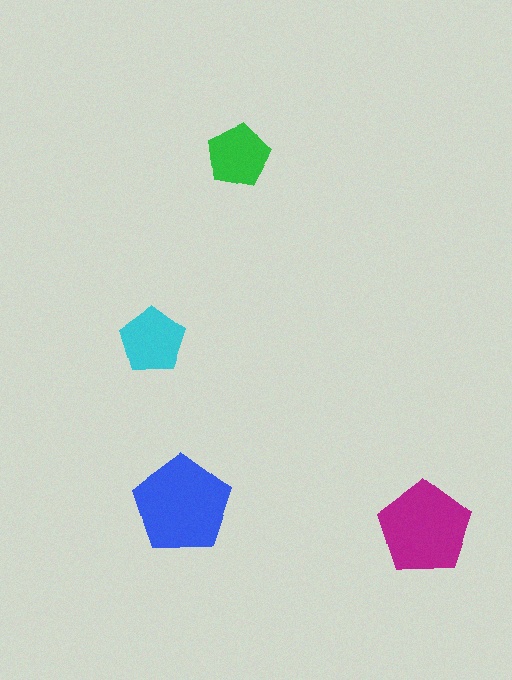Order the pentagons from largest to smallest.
the blue one, the magenta one, the cyan one, the green one.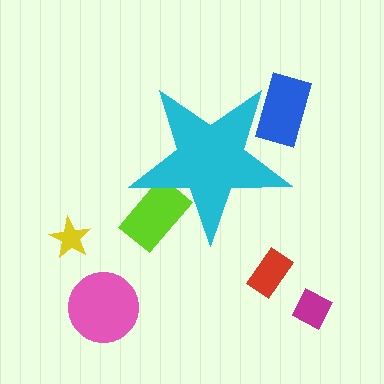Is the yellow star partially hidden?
No, the yellow star is fully visible.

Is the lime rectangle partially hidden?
Yes, the lime rectangle is partially hidden behind the cyan star.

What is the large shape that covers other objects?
A cyan star.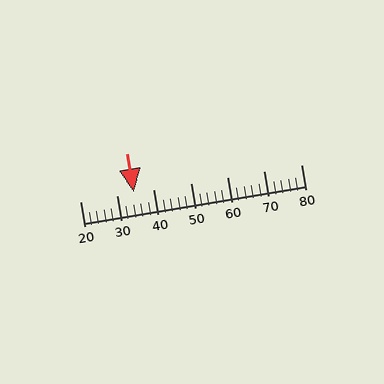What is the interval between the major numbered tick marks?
The major tick marks are spaced 10 units apart.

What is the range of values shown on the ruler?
The ruler shows values from 20 to 80.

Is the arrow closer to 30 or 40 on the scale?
The arrow is closer to 30.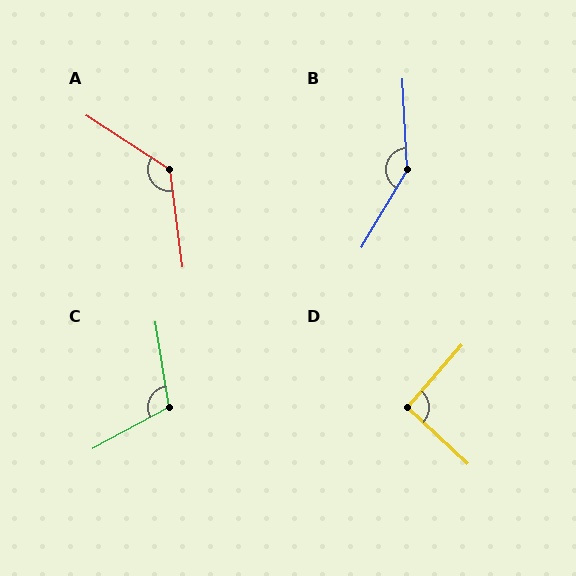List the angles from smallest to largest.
D (92°), C (110°), A (130°), B (146°).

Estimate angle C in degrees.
Approximately 110 degrees.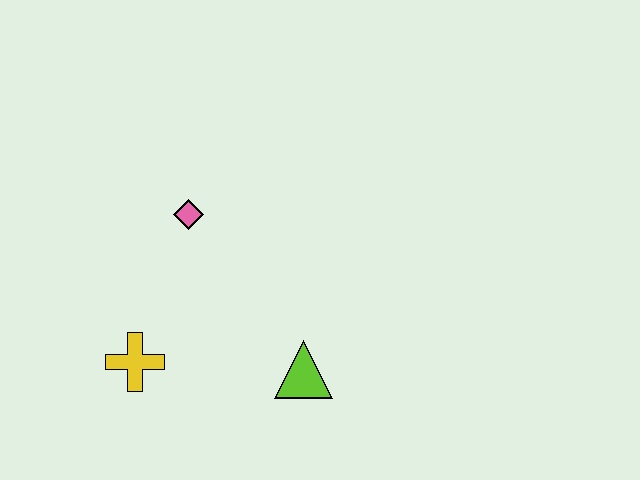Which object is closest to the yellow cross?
The pink diamond is closest to the yellow cross.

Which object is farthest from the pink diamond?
The lime triangle is farthest from the pink diamond.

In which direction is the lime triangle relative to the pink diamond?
The lime triangle is below the pink diamond.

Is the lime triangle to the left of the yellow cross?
No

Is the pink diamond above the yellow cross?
Yes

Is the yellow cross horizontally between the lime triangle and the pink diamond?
No